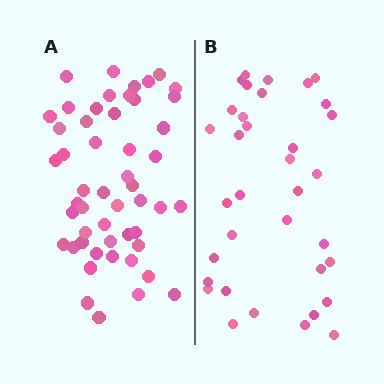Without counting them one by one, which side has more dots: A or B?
Region A (the left region) has more dots.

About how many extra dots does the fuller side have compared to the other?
Region A has approximately 15 more dots than region B.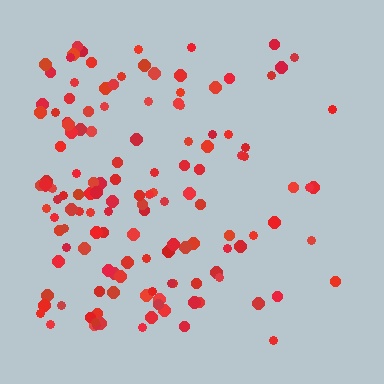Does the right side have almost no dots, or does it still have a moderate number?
Still a moderate number, just noticeably fewer than the left.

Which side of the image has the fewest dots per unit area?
The right.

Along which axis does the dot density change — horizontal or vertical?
Horizontal.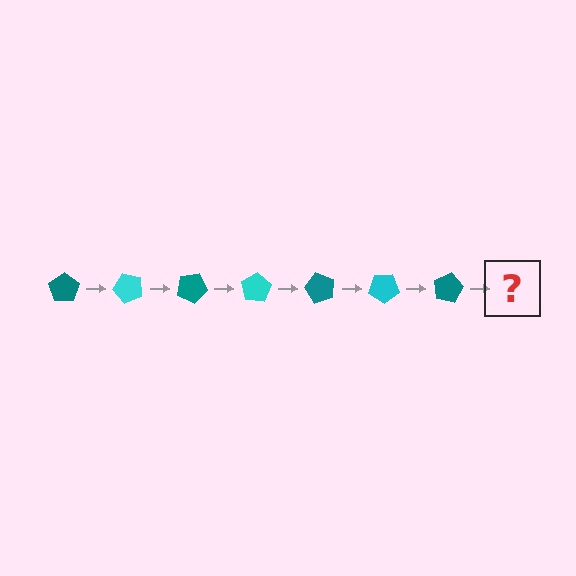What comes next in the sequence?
The next element should be a cyan pentagon, rotated 350 degrees from the start.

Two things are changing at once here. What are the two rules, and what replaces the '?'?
The two rules are that it rotates 50 degrees each step and the color cycles through teal and cyan. The '?' should be a cyan pentagon, rotated 350 degrees from the start.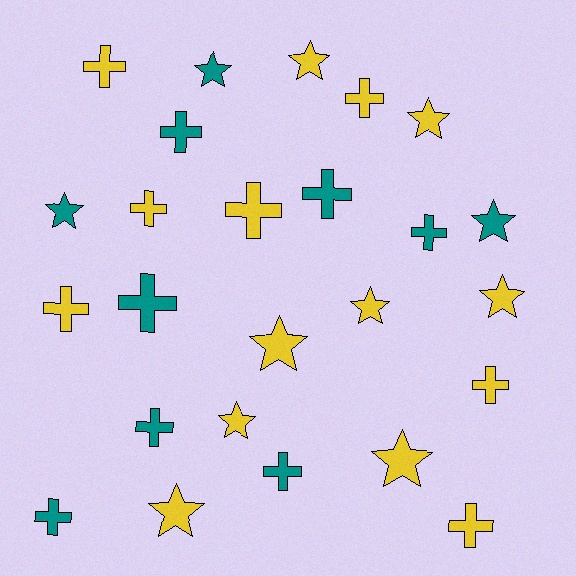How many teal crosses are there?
There are 7 teal crosses.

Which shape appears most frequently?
Cross, with 14 objects.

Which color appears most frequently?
Yellow, with 15 objects.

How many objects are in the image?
There are 25 objects.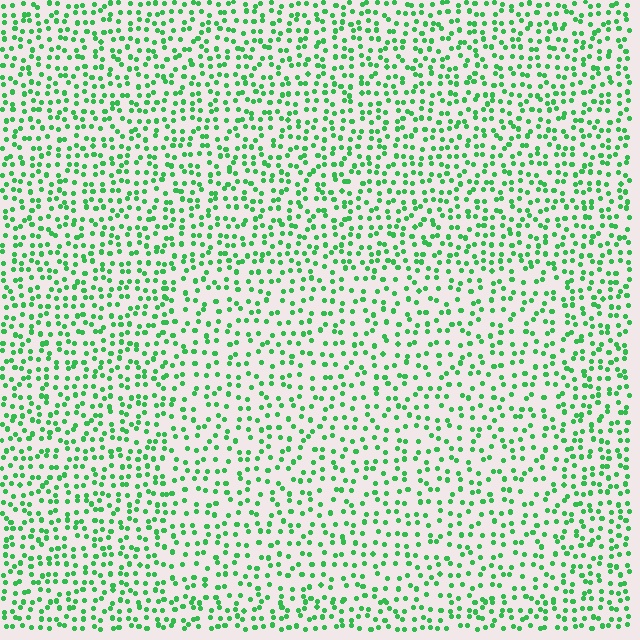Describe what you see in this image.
The image contains small green elements arranged at two different densities. A rectangle-shaped region is visible where the elements are less densely packed than the surrounding area.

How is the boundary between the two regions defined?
The boundary is defined by a change in element density (approximately 1.4x ratio). All elements are the same color, size, and shape.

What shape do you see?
I see a rectangle.